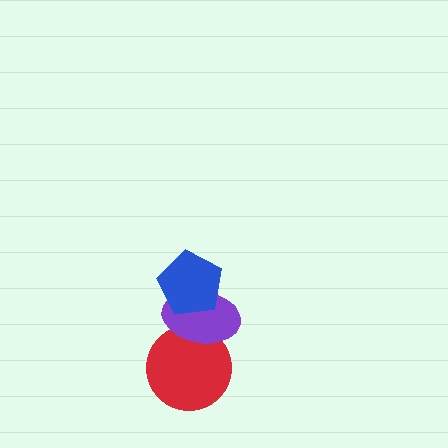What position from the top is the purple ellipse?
The purple ellipse is 2nd from the top.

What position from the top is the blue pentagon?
The blue pentagon is 1st from the top.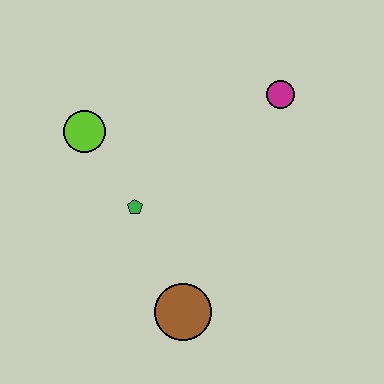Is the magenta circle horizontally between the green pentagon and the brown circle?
No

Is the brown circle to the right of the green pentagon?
Yes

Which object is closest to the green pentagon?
The lime circle is closest to the green pentagon.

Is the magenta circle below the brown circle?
No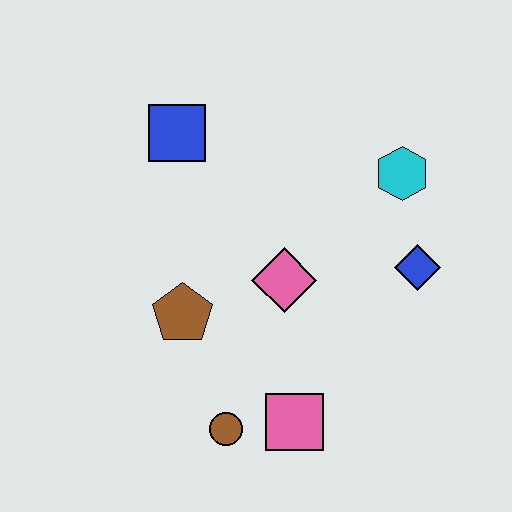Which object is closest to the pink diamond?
The brown pentagon is closest to the pink diamond.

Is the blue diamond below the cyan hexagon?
Yes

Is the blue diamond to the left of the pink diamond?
No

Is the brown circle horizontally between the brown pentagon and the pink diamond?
Yes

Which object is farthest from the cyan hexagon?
The brown circle is farthest from the cyan hexagon.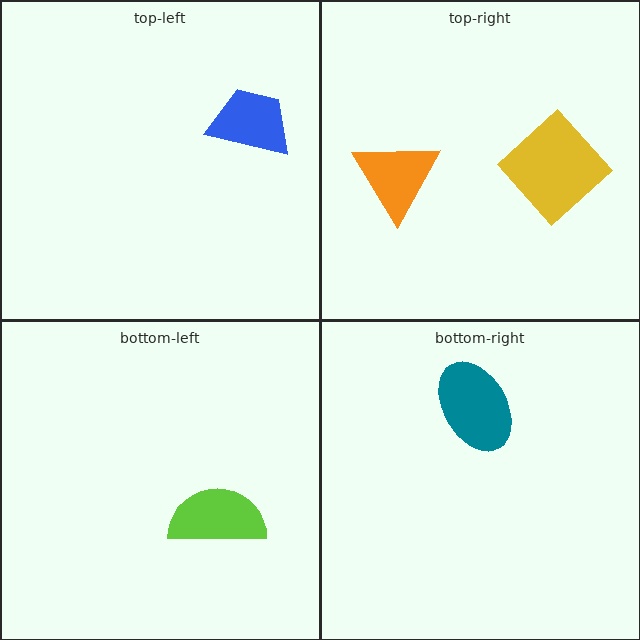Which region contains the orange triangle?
The top-right region.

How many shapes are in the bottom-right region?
1.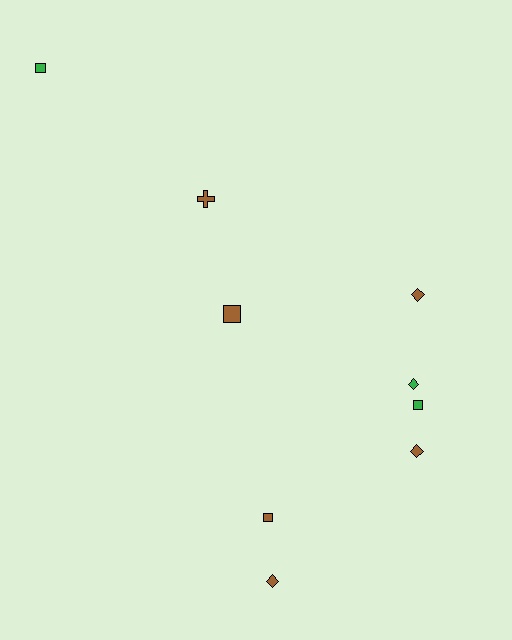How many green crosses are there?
There are no green crosses.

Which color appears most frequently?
Brown, with 6 objects.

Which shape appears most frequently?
Square, with 4 objects.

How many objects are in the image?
There are 9 objects.